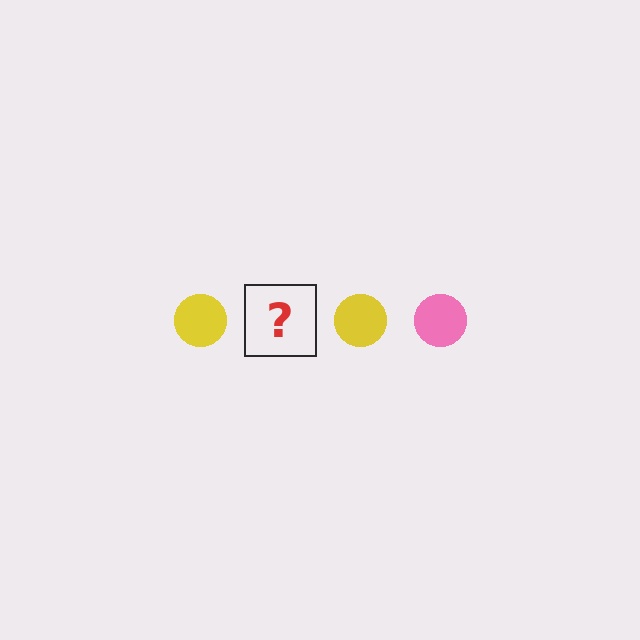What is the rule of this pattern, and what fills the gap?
The rule is that the pattern cycles through yellow, pink circles. The gap should be filled with a pink circle.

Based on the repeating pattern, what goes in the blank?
The blank should be a pink circle.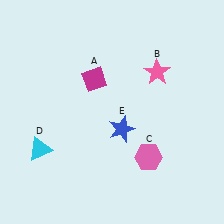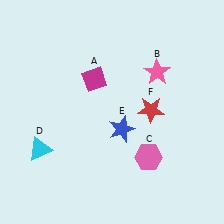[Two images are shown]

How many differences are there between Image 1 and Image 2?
There is 1 difference between the two images.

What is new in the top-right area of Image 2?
A red star (F) was added in the top-right area of Image 2.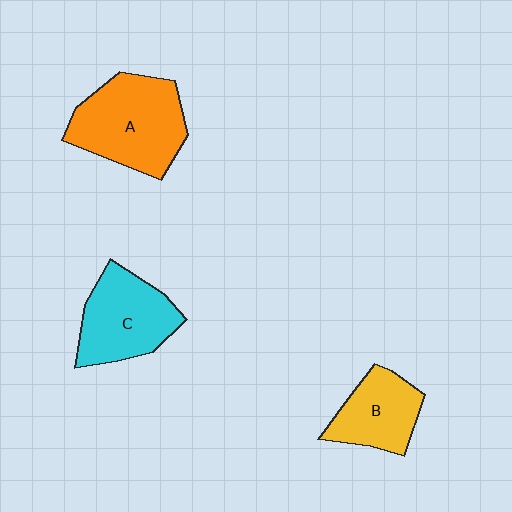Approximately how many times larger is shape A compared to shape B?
Approximately 1.6 times.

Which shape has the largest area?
Shape A (orange).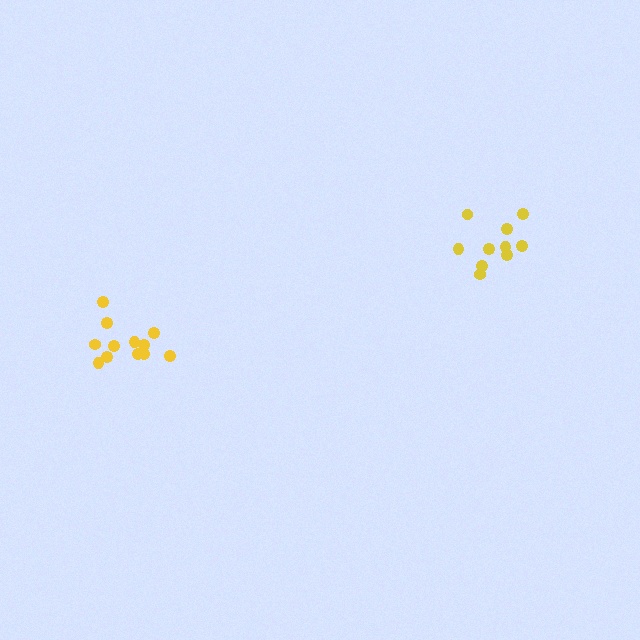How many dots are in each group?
Group 1: 10 dots, Group 2: 12 dots (22 total).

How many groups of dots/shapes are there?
There are 2 groups.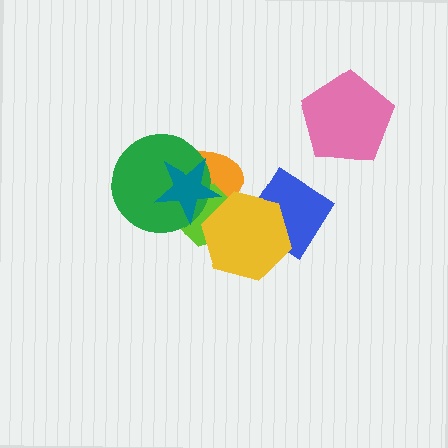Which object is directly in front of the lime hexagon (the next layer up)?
The green circle is directly in front of the lime hexagon.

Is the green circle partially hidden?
Yes, it is partially covered by another shape.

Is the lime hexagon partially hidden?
Yes, it is partially covered by another shape.